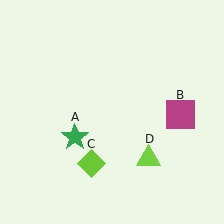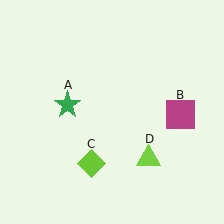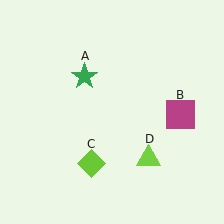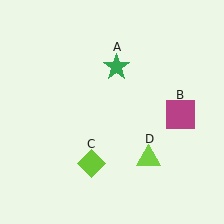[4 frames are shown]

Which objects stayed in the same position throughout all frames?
Magenta square (object B) and lime diamond (object C) and lime triangle (object D) remained stationary.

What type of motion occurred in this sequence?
The green star (object A) rotated clockwise around the center of the scene.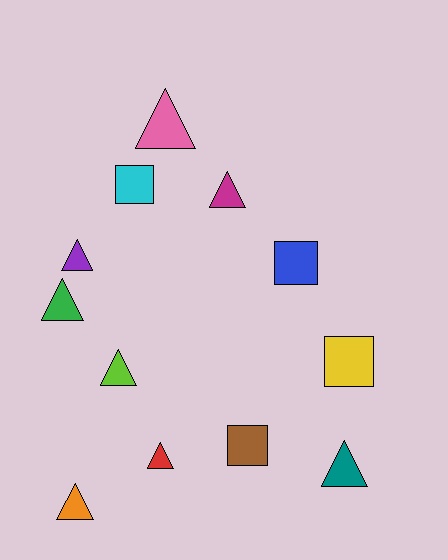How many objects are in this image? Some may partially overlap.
There are 12 objects.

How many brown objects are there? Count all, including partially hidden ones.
There is 1 brown object.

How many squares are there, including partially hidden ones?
There are 4 squares.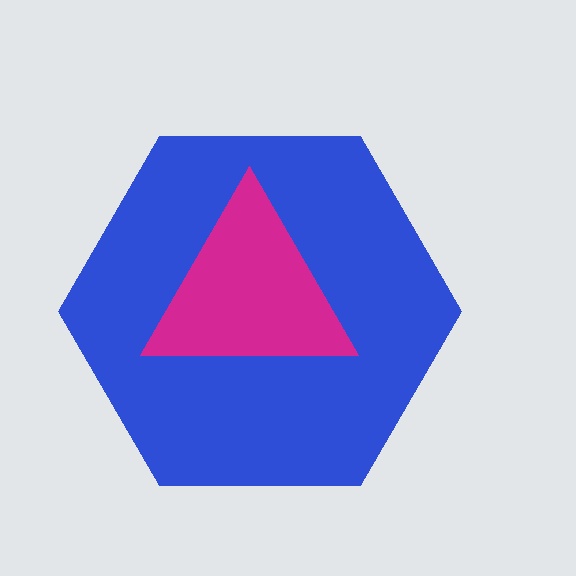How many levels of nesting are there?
2.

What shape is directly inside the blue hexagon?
The magenta triangle.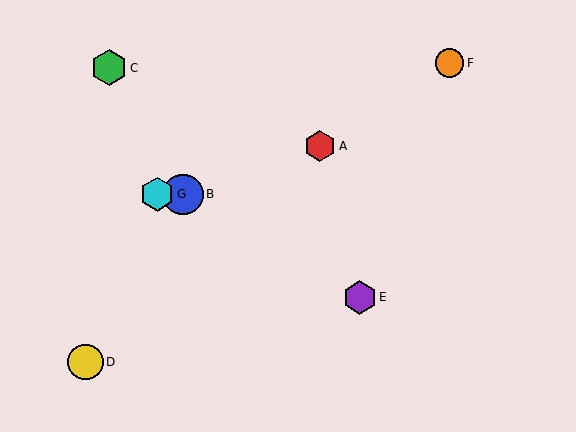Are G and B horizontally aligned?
Yes, both are at y≈194.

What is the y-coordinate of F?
Object F is at y≈63.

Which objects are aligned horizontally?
Objects B, G are aligned horizontally.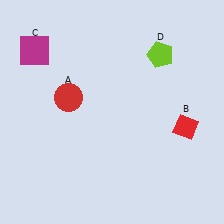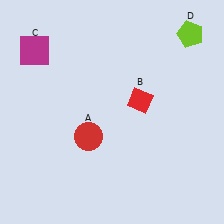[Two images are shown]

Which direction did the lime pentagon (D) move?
The lime pentagon (D) moved right.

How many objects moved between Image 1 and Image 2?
3 objects moved between the two images.